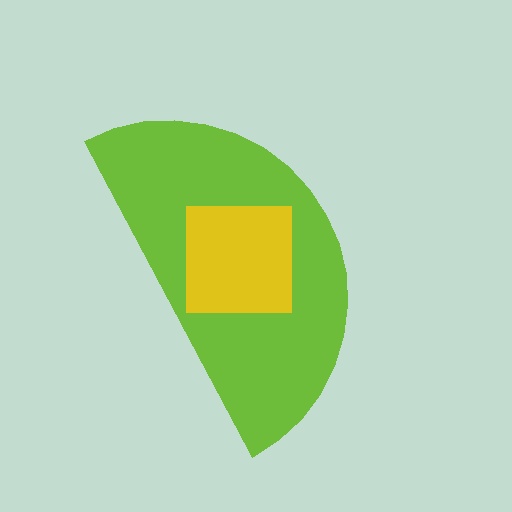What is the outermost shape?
The lime semicircle.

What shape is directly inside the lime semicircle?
The yellow square.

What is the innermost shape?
The yellow square.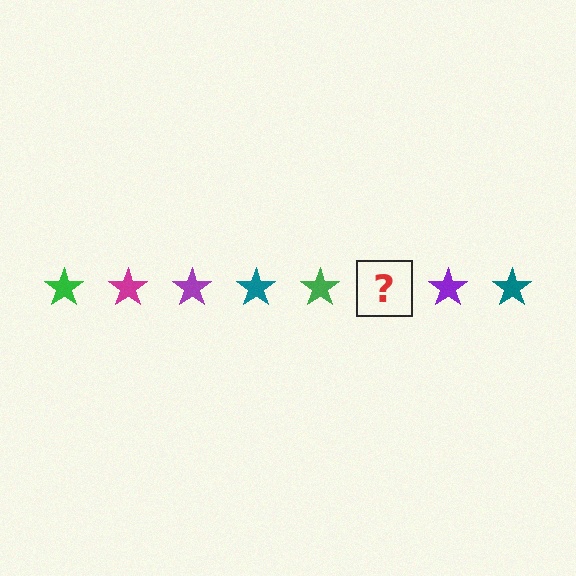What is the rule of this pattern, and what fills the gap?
The rule is that the pattern cycles through green, magenta, purple, teal stars. The gap should be filled with a magenta star.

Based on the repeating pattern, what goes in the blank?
The blank should be a magenta star.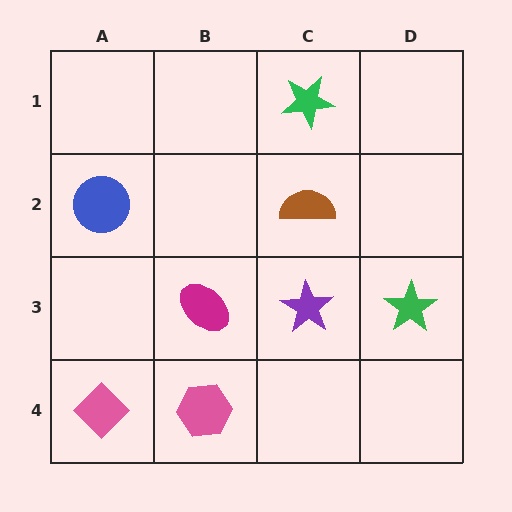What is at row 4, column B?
A pink hexagon.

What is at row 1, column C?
A green star.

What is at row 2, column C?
A brown semicircle.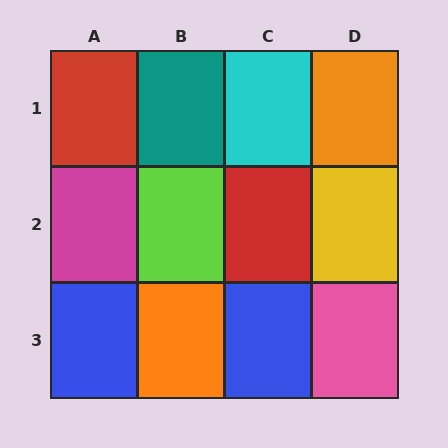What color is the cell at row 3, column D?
Pink.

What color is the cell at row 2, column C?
Red.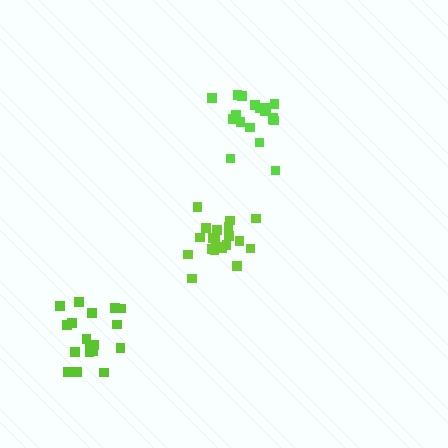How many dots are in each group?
Group 1: 18 dots, Group 2: 19 dots, Group 3: 20 dots (57 total).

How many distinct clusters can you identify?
There are 3 distinct clusters.